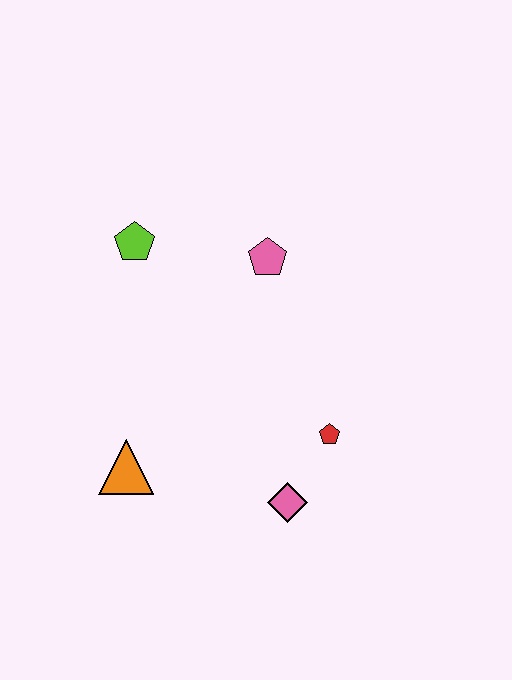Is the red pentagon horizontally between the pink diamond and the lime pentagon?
No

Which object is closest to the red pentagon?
The pink diamond is closest to the red pentagon.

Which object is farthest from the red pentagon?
The lime pentagon is farthest from the red pentagon.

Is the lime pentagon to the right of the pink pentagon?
No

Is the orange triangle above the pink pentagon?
No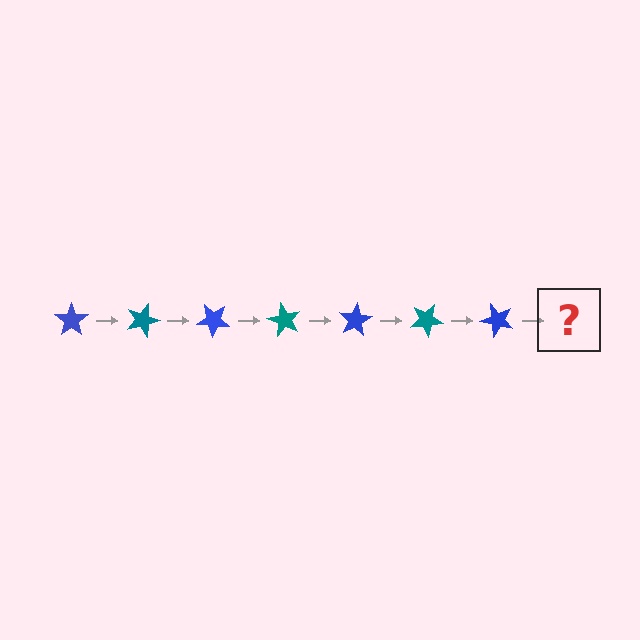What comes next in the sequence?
The next element should be a teal star, rotated 140 degrees from the start.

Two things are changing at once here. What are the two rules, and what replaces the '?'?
The two rules are that it rotates 20 degrees each step and the color cycles through blue and teal. The '?' should be a teal star, rotated 140 degrees from the start.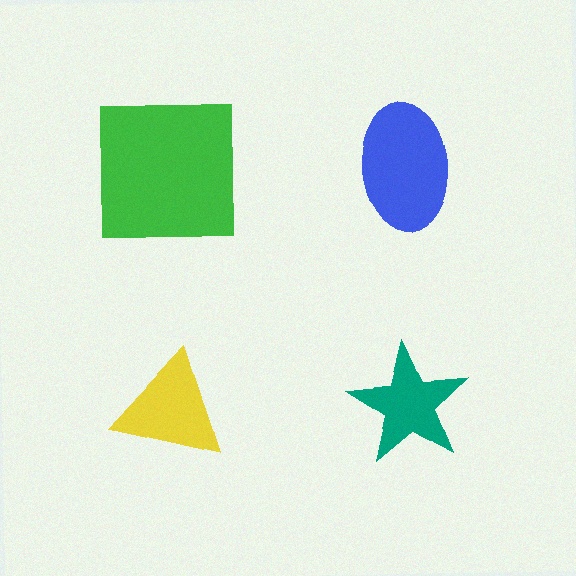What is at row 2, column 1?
A yellow triangle.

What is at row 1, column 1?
A green square.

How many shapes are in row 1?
2 shapes.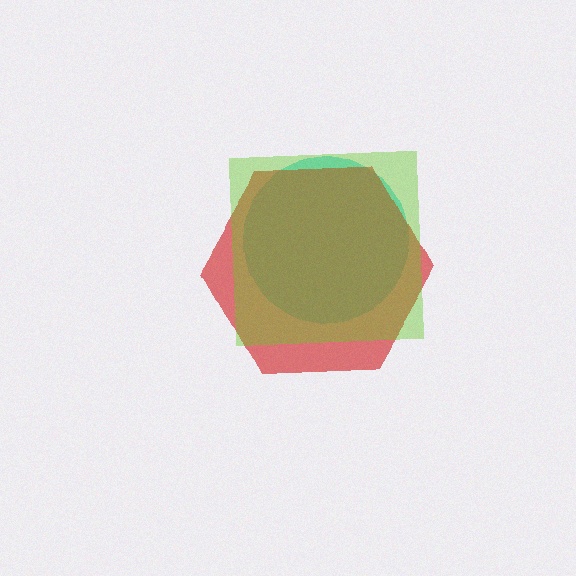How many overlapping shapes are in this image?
There are 3 overlapping shapes in the image.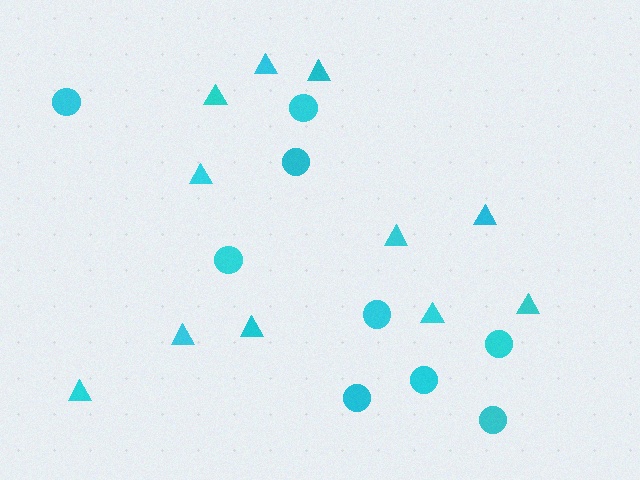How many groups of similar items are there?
There are 2 groups: one group of triangles (11) and one group of circles (9).